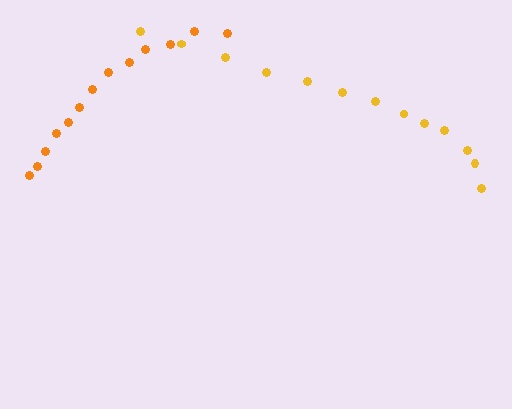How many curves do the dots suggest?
There are 2 distinct paths.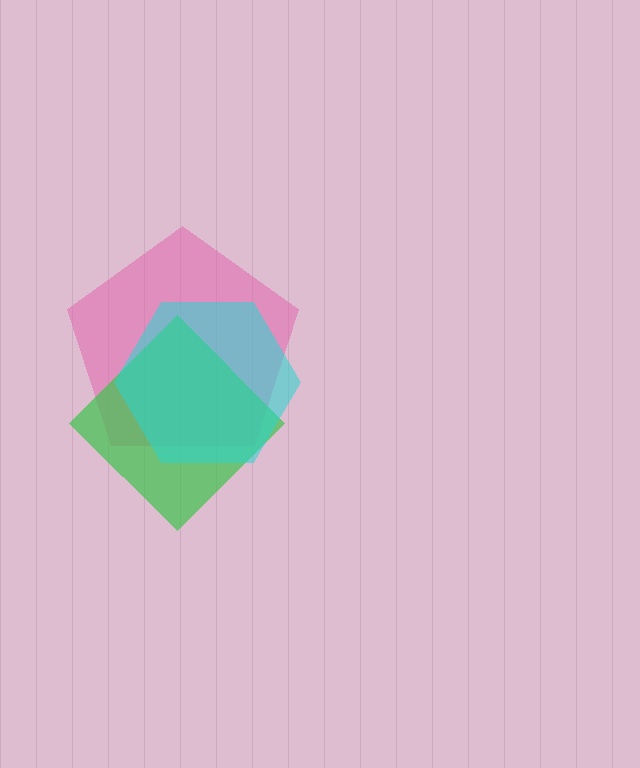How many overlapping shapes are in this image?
There are 3 overlapping shapes in the image.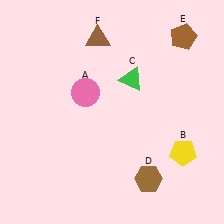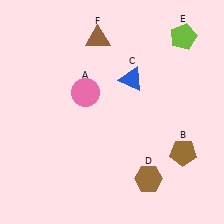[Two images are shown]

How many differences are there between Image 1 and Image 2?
There are 3 differences between the two images.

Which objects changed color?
B changed from yellow to brown. C changed from green to blue. E changed from brown to lime.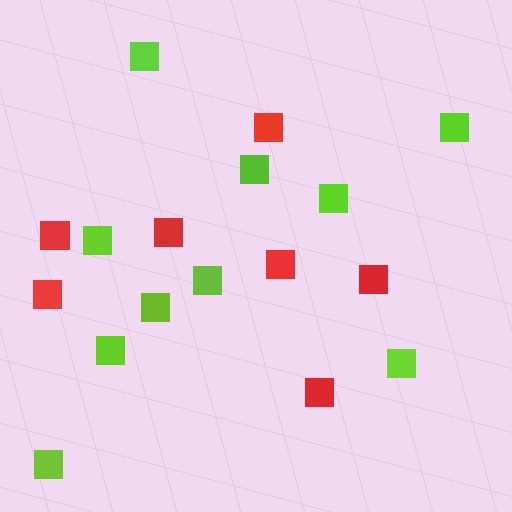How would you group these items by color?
There are 2 groups: one group of lime squares (10) and one group of red squares (7).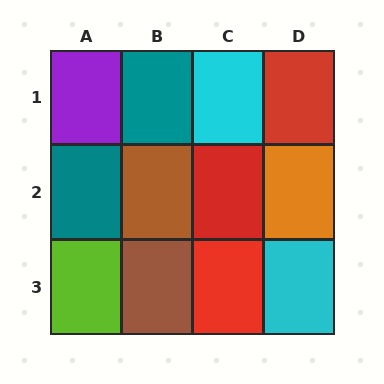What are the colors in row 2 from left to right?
Teal, brown, red, orange.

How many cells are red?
3 cells are red.